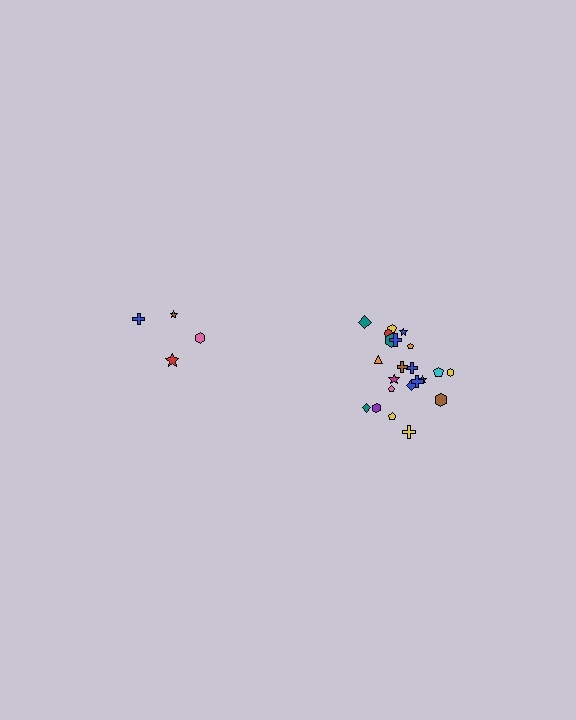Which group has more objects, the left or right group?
The right group.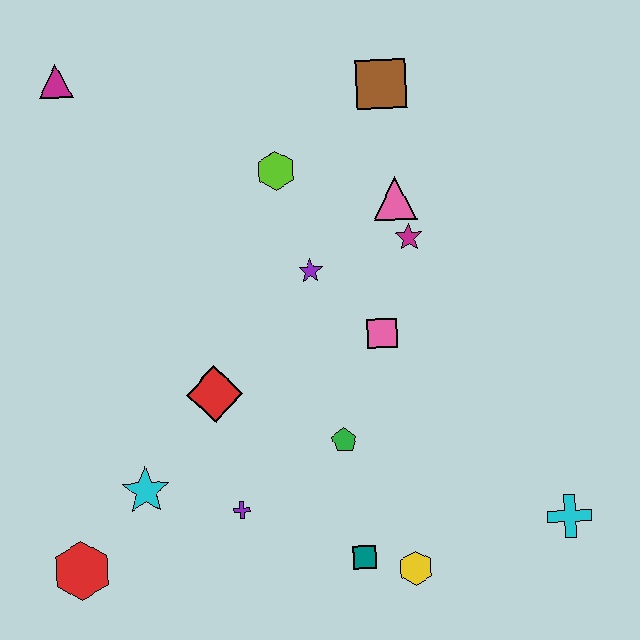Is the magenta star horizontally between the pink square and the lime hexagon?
No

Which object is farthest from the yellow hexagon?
The magenta triangle is farthest from the yellow hexagon.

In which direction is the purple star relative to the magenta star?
The purple star is to the left of the magenta star.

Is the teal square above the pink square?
No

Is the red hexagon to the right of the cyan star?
No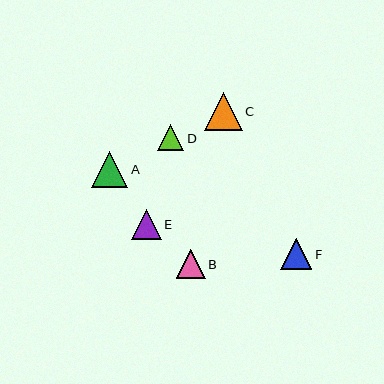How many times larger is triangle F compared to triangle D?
Triangle F is approximately 1.2 times the size of triangle D.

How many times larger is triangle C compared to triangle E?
Triangle C is approximately 1.3 times the size of triangle E.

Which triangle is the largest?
Triangle C is the largest with a size of approximately 38 pixels.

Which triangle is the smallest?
Triangle D is the smallest with a size of approximately 26 pixels.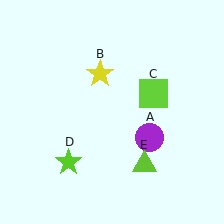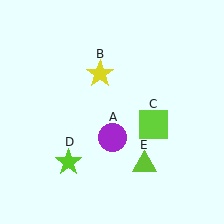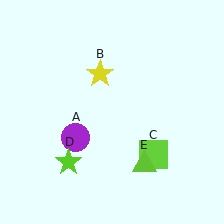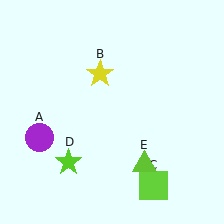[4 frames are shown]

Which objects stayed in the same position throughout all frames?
Yellow star (object B) and lime star (object D) and lime triangle (object E) remained stationary.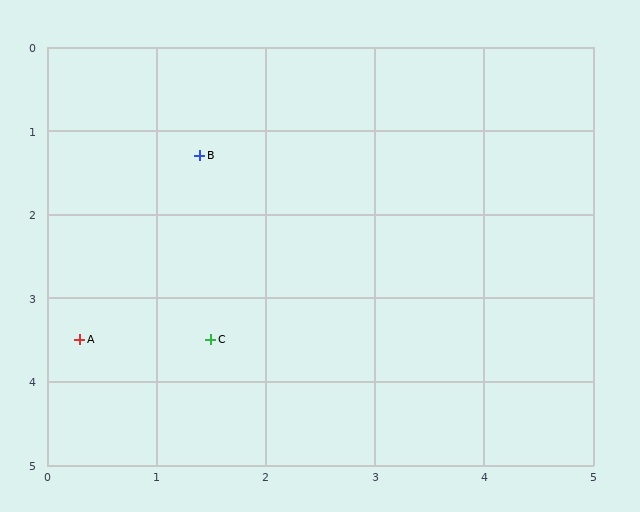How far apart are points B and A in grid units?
Points B and A are about 2.5 grid units apart.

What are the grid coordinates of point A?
Point A is at approximately (0.3, 3.5).